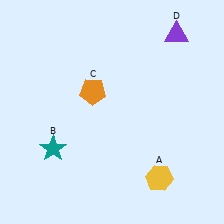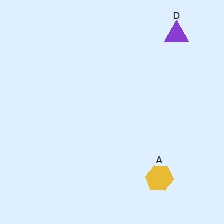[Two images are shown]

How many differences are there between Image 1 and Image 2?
There are 2 differences between the two images.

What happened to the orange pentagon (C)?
The orange pentagon (C) was removed in Image 2. It was in the top-left area of Image 1.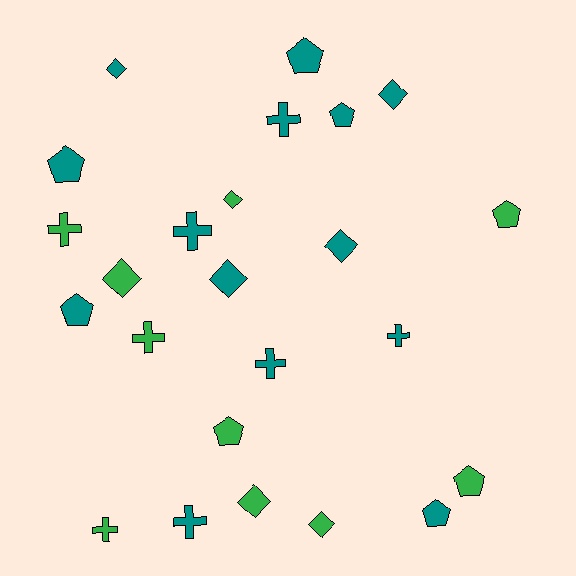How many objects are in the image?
There are 24 objects.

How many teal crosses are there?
There are 5 teal crosses.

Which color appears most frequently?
Teal, with 14 objects.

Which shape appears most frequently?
Cross, with 8 objects.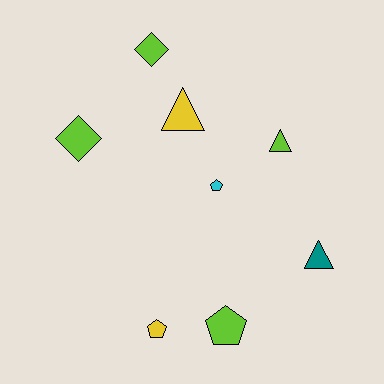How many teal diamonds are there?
There are no teal diamonds.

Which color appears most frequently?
Lime, with 4 objects.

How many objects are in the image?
There are 8 objects.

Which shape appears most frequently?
Pentagon, with 3 objects.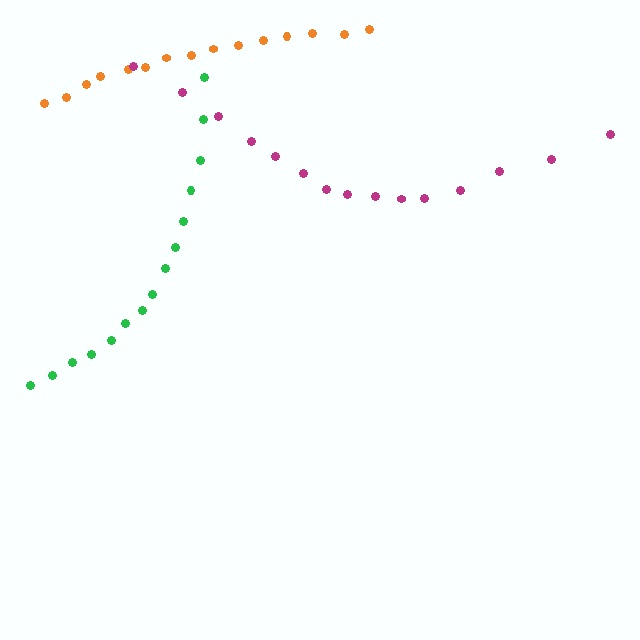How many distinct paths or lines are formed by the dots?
There are 3 distinct paths.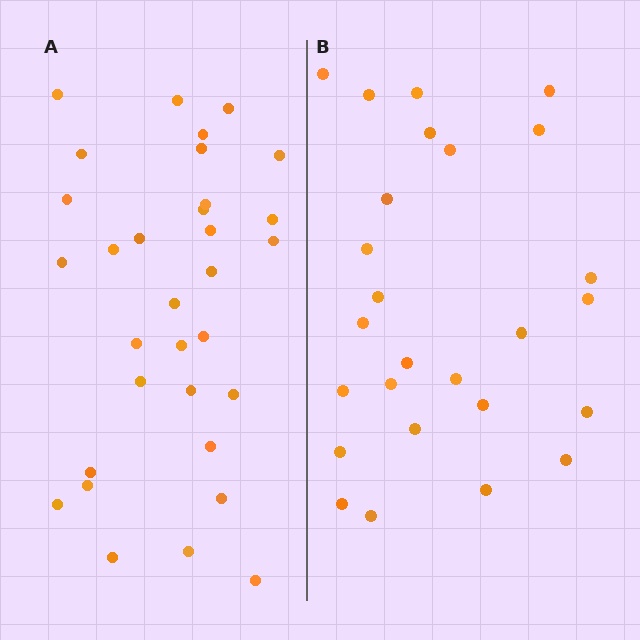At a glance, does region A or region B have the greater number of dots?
Region A (the left region) has more dots.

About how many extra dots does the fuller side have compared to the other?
Region A has about 6 more dots than region B.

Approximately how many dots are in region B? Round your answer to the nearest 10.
About 30 dots. (The exact count is 26, which rounds to 30.)